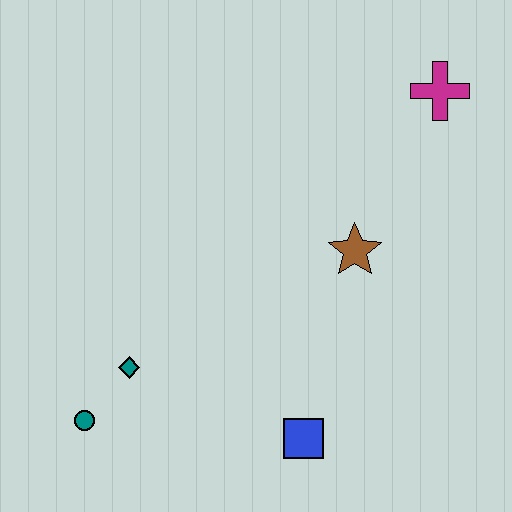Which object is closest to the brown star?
The magenta cross is closest to the brown star.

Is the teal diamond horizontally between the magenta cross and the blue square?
No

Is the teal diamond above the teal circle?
Yes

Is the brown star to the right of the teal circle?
Yes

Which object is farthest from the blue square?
The magenta cross is farthest from the blue square.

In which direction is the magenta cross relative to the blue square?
The magenta cross is above the blue square.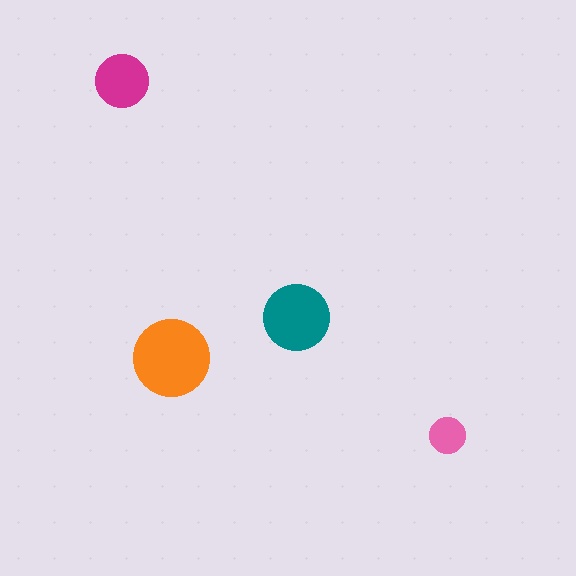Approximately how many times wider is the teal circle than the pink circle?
About 2 times wider.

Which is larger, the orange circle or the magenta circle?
The orange one.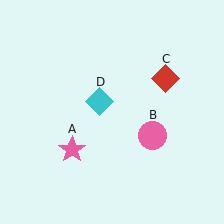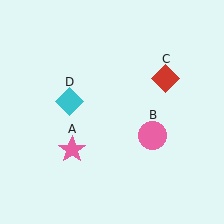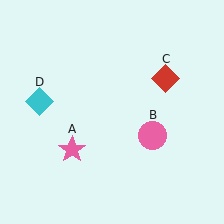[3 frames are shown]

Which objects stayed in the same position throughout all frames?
Pink star (object A) and pink circle (object B) and red diamond (object C) remained stationary.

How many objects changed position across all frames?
1 object changed position: cyan diamond (object D).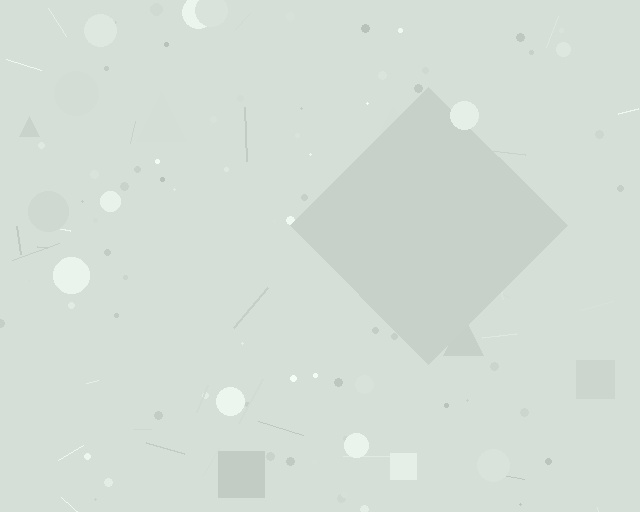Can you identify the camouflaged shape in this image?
The camouflaged shape is a diamond.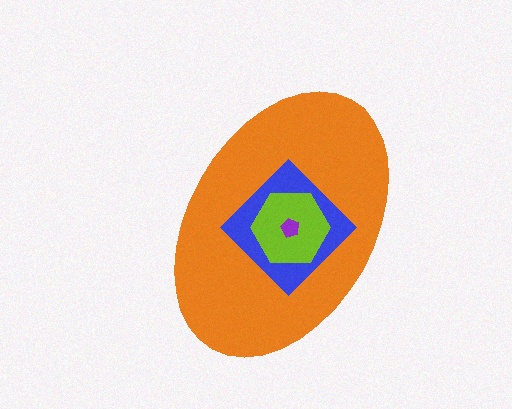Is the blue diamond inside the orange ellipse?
Yes.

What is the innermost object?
The purple pentagon.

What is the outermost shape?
The orange ellipse.